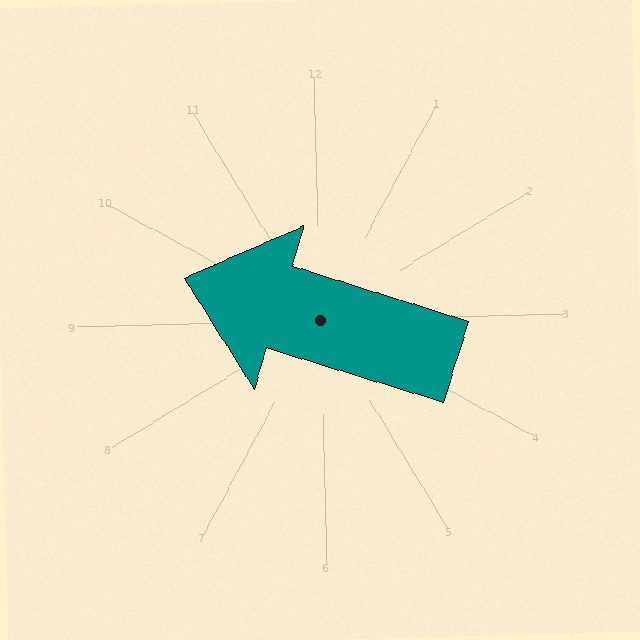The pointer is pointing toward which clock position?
Roughly 10 o'clock.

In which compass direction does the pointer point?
West.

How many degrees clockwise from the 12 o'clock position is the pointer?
Approximately 289 degrees.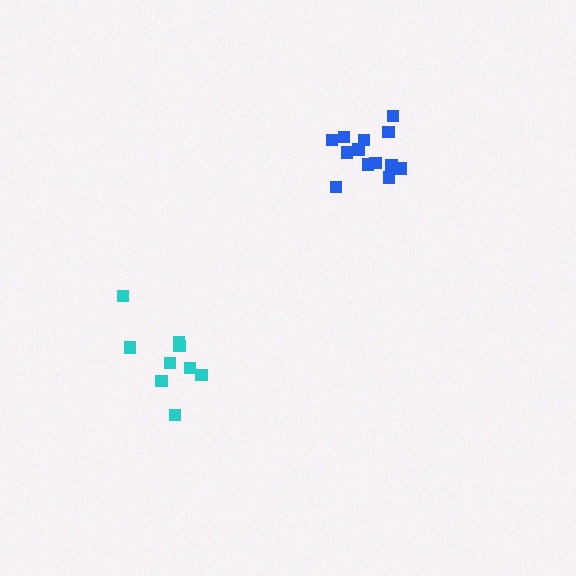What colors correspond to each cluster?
The clusters are colored: cyan, blue.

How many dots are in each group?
Group 1: 9 dots, Group 2: 13 dots (22 total).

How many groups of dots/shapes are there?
There are 2 groups.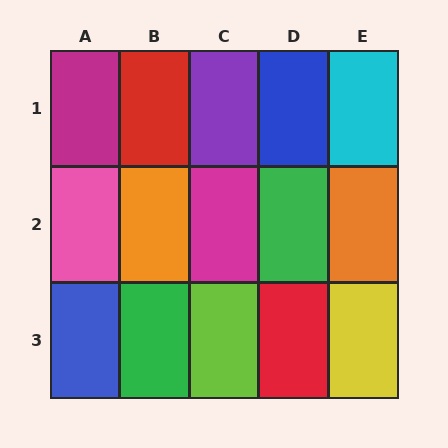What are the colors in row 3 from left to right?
Blue, green, lime, red, yellow.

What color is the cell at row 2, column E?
Orange.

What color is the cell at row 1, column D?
Blue.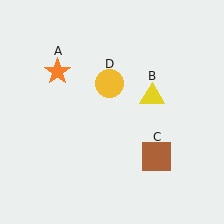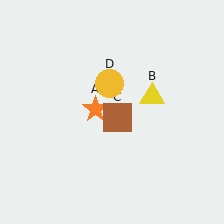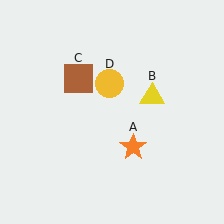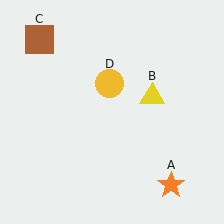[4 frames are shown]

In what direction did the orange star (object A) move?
The orange star (object A) moved down and to the right.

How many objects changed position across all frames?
2 objects changed position: orange star (object A), brown square (object C).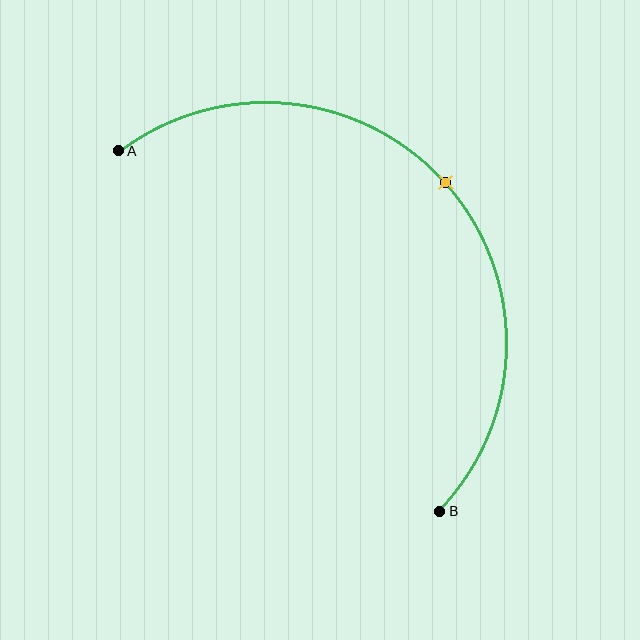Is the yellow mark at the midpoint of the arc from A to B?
Yes. The yellow mark lies on the arc at equal arc-length from both A and B — it is the arc midpoint.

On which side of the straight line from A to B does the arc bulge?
The arc bulges above and to the right of the straight line connecting A and B.